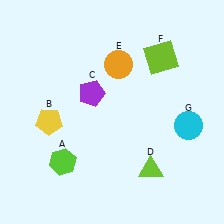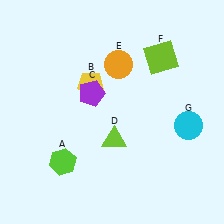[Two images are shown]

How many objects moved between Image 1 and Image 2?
2 objects moved between the two images.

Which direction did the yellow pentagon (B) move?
The yellow pentagon (B) moved right.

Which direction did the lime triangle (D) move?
The lime triangle (D) moved left.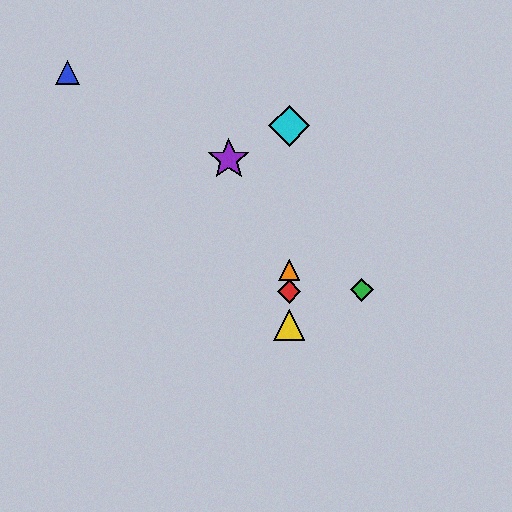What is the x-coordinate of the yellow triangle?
The yellow triangle is at x≈289.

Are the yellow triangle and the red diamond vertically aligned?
Yes, both are at x≈289.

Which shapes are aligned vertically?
The red diamond, the yellow triangle, the orange triangle, the cyan diamond are aligned vertically.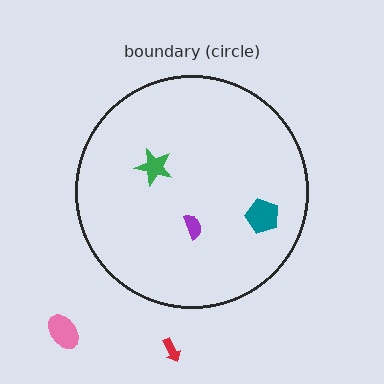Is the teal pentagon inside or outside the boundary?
Inside.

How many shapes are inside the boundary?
3 inside, 2 outside.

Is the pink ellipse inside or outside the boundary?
Outside.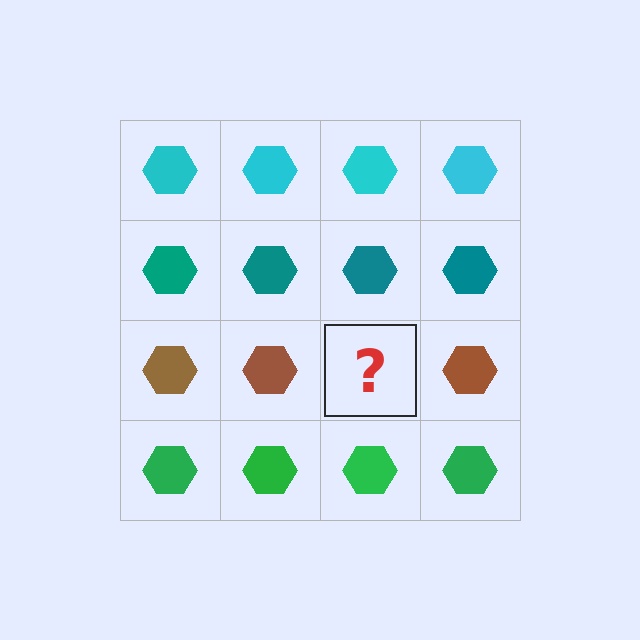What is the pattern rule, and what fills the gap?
The rule is that each row has a consistent color. The gap should be filled with a brown hexagon.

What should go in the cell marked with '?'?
The missing cell should contain a brown hexagon.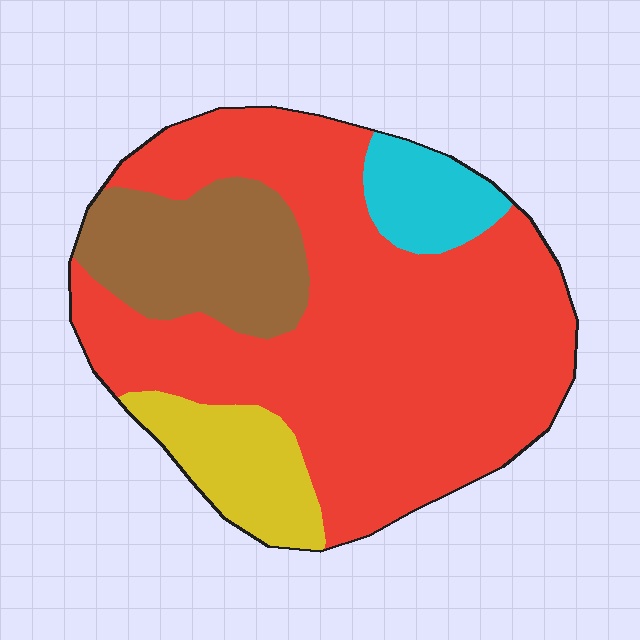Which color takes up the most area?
Red, at roughly 65%.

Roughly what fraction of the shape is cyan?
Cyan takes up less than a quarter of the shape.